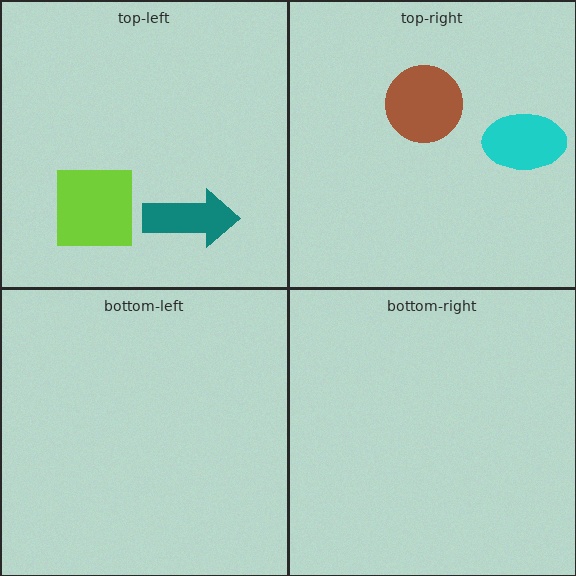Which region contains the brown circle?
The top-right region.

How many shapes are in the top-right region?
2.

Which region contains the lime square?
The top-left region.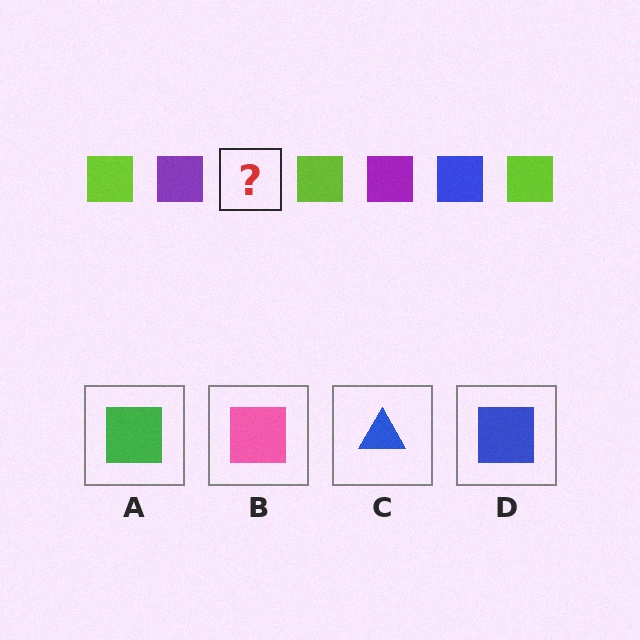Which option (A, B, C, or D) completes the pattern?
D.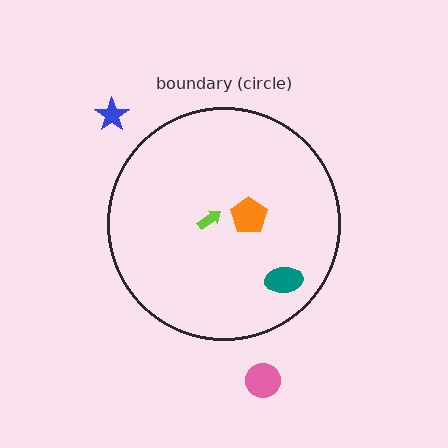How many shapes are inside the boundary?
3 inside, 2 outside.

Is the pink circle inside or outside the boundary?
Outside.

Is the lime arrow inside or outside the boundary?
Inside.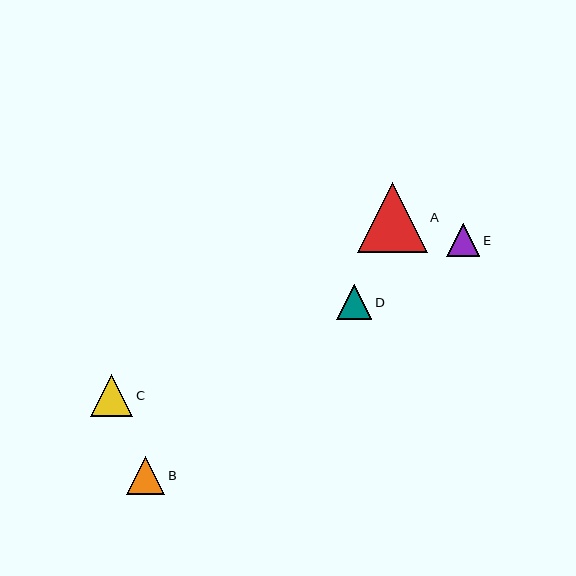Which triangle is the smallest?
Triangle E is the smallest with a size of approximately 33 pixels.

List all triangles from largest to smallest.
From largest to smallest: A, C, B, D, E.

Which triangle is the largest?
Triangle A is the largest with a size of approximately 70 pixels.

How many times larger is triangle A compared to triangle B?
Triangle A is approximately 1.8 times the size of triangle B.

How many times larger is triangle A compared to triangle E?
Triangle A is approximately 2.1 times the size of triangle E.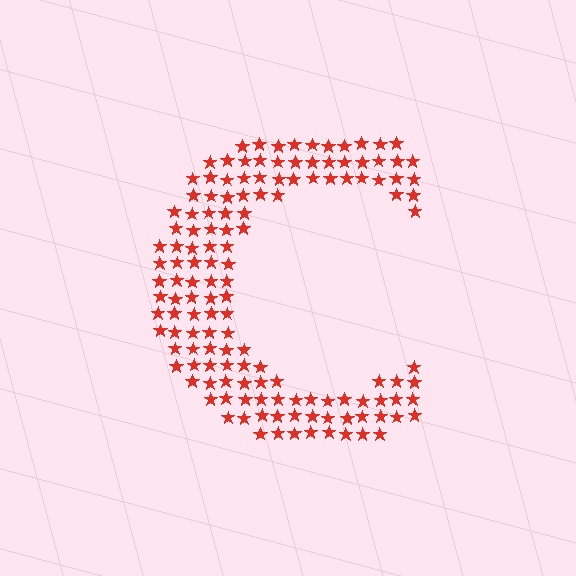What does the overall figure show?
The overall figure shows the letter C.